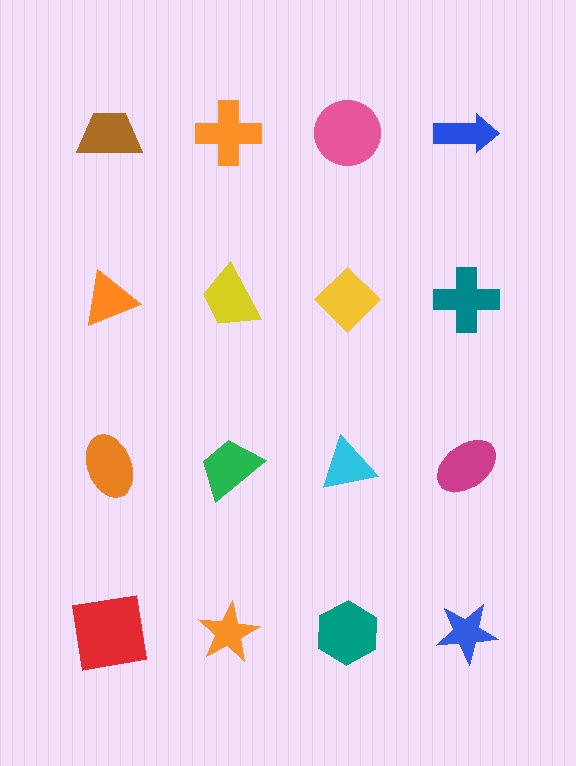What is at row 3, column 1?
An orange ellipse.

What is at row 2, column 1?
An orange triangle.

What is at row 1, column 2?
An orange cross.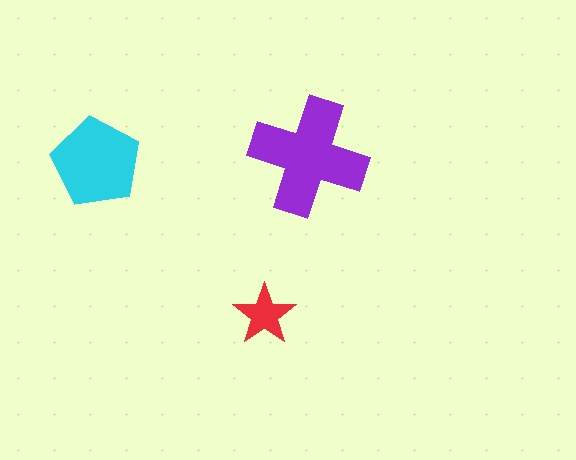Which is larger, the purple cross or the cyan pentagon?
The purple cross.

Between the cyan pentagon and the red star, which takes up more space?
The cyan pentagon.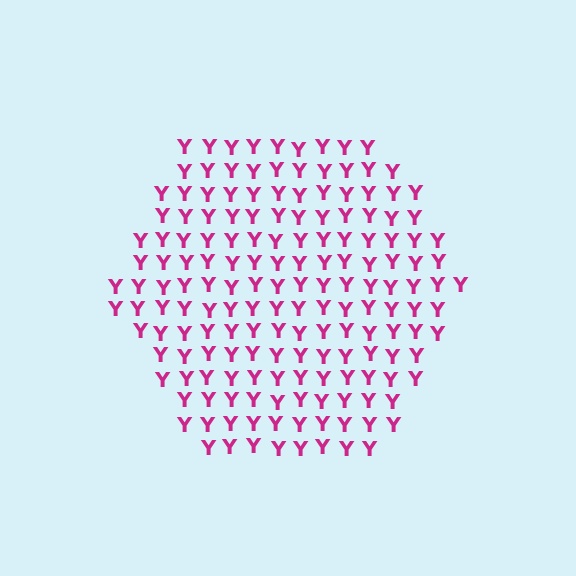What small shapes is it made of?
It is made of small letter Y's.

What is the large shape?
The large shape is a hexagon.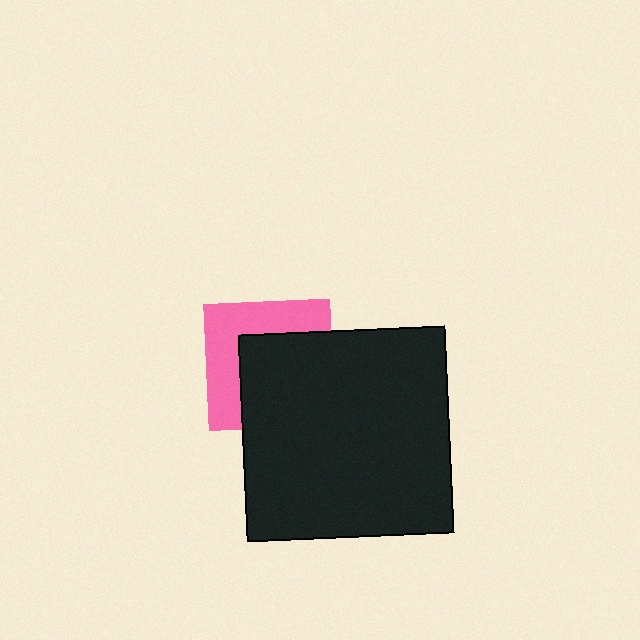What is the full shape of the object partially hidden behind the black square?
The partially hidden object is a pink square.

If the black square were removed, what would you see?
You would see the complete pink square.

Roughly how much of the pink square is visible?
About half of it is visible (roughly 45%).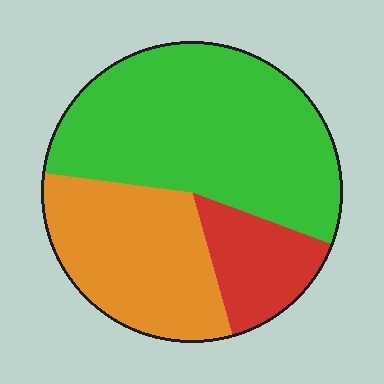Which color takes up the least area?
Red, at roughly 15%.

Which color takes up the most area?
Green, at roughly 55%.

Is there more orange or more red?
Orange.